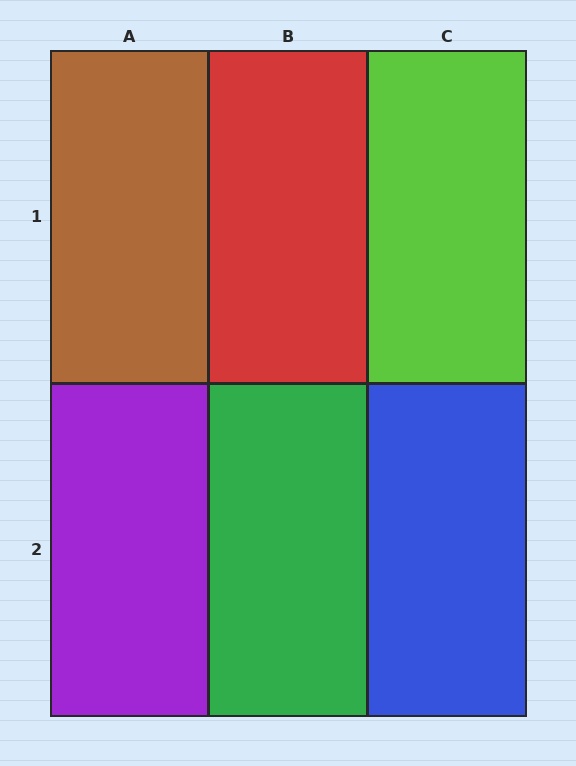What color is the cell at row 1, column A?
Brown.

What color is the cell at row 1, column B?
Red.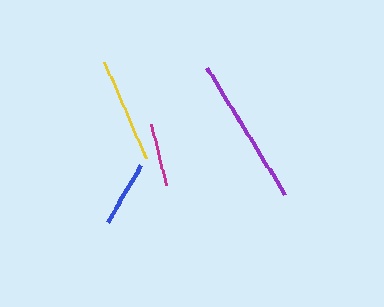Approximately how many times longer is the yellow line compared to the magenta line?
The yellow line is approximately 1.7 times the length of the magenta line.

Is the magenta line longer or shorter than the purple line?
The purple line is longer than the magenta line.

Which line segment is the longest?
The purple line is the longest at approximately 149 pixels.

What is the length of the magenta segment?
The magenta segment is approximately 63 pixels long.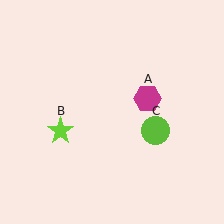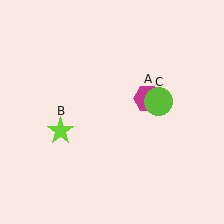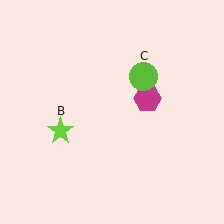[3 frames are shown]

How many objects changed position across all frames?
1 object changed position: lime circle (object C).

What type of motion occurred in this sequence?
The lime circle (object C) rotated counterclockwise around the center of the scene.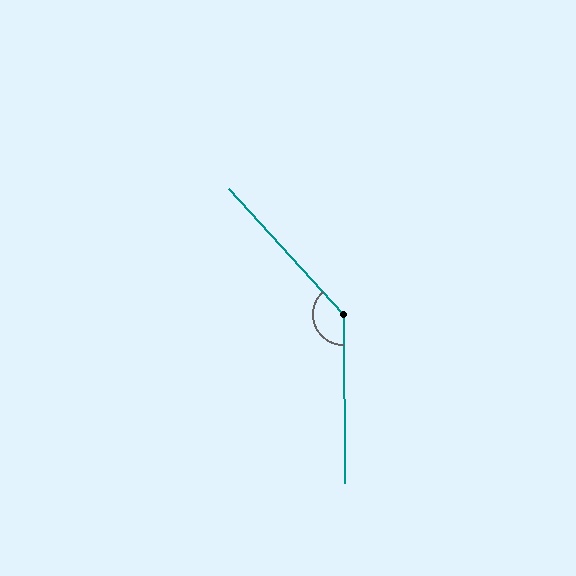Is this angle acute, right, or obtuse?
It is obtuse.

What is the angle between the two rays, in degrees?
Approximately 138 degrees.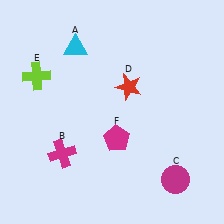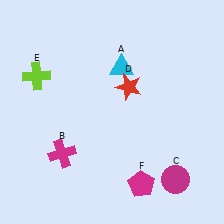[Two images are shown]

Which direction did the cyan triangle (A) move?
The cyan triangle (A) moved right.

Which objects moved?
The objects that moved are: the cyan triangle (A), the magenta pentagon (F).